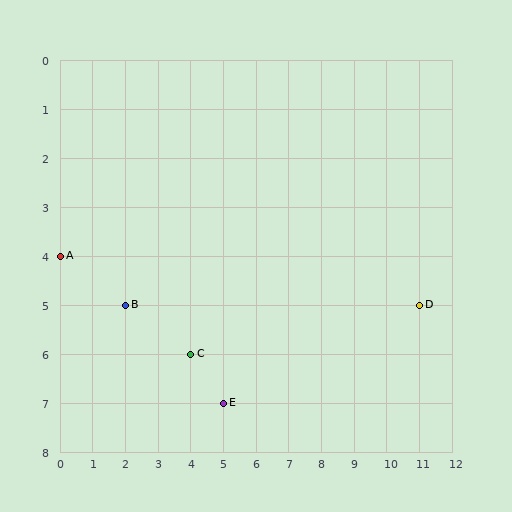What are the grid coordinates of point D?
Point D is at grid coordinates (11, 5).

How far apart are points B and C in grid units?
Points B and C are 2 columns and 1 row apart (about 2.2 grid units diagonally).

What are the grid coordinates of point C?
Point C is at grid coordinates (4, 6).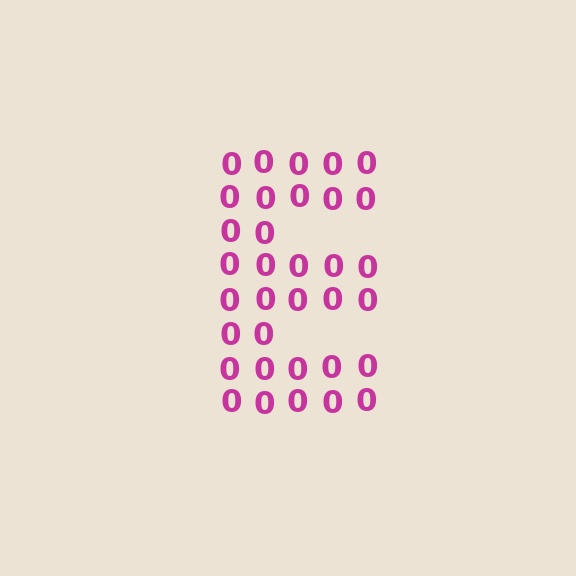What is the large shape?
The large shape is the letter E.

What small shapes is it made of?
It is made of small digit 0's.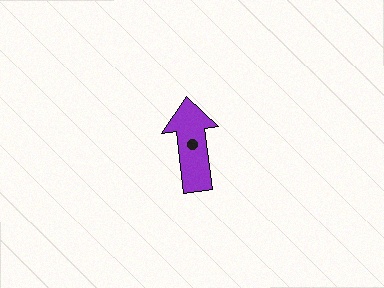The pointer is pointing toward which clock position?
Roughly 12 o'clock.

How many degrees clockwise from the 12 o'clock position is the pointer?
Approximately 353 degrees.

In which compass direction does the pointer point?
North.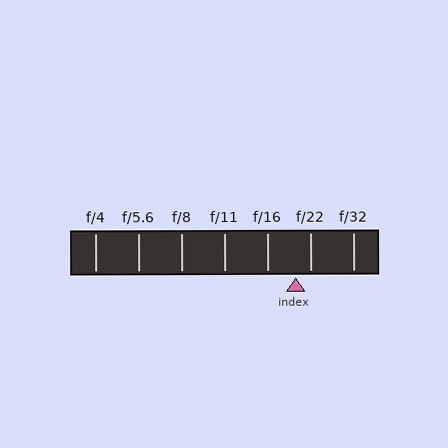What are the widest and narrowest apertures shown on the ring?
The widest aperture shown is f/4 and the narrowest is f/32.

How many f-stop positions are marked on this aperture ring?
There are 7 f-stop positions marked.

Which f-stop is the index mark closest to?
The index mark is closest to f/22.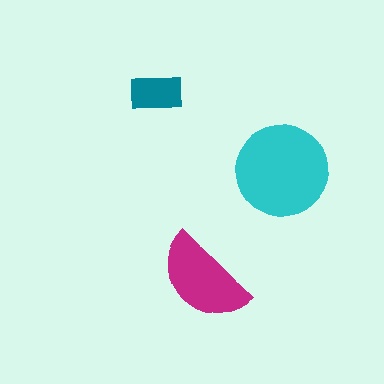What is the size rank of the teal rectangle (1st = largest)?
3rd.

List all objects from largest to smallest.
The cyan circle, the magenta semicircle, the teal rectangle.